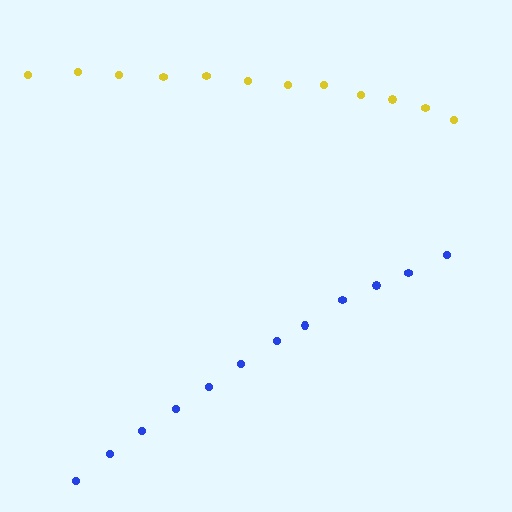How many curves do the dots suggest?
There are 2 distinct paths.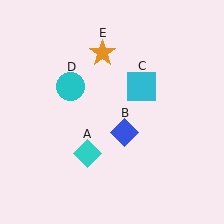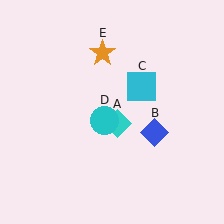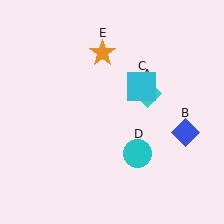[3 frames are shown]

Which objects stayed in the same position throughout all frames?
Cyan square (object C) and orange star (object E) remained stationary.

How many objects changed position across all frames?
3 objects changed position: cyan diamond (object A), blue diamond (object B), cyan circle (object D).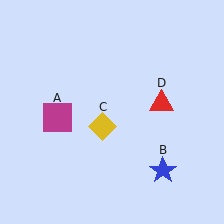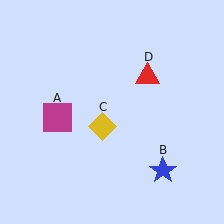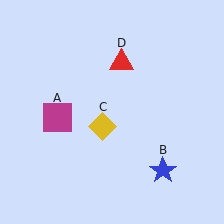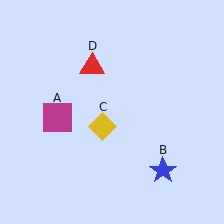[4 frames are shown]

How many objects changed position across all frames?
1 object changed position: red triangle (object D).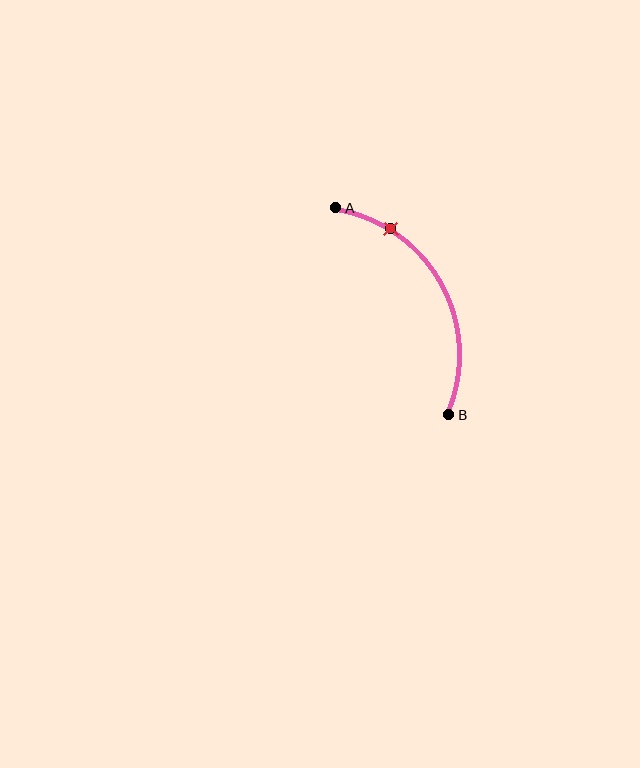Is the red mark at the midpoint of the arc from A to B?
No. The red mark lies on the arc but is closer to endpoint A. The arc midpoint would be at the point on the curve equidistant along the arc from both A and B.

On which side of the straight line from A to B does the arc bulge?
The arc bulges to the right of the straight line connecting A and B.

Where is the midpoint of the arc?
The arc midpoint is the point on the curve farthest from the straight line joining A and B. It sits to the right of that line.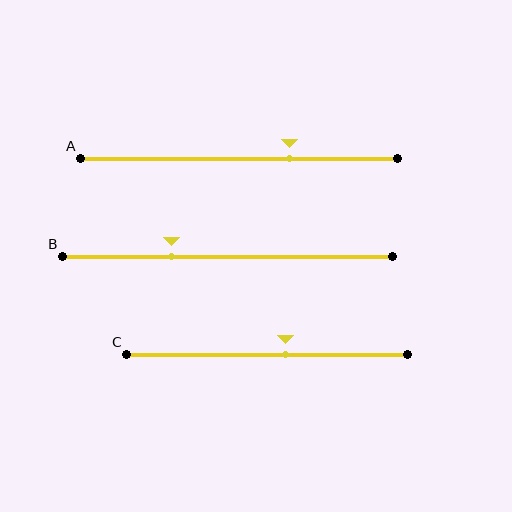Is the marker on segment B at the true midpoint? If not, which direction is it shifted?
No, the marker on segment B is shifted to the left by about 17% of the segment length.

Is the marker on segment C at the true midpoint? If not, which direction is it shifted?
No, the marker on segment C is shifted to the right by about 6% of the segment length.